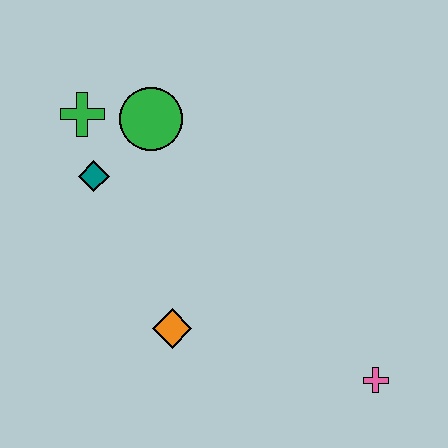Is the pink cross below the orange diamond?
Yes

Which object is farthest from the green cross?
The pink cross is farthest from the green cross.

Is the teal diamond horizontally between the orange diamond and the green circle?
No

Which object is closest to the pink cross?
The orange diamond is closest to the pink cross.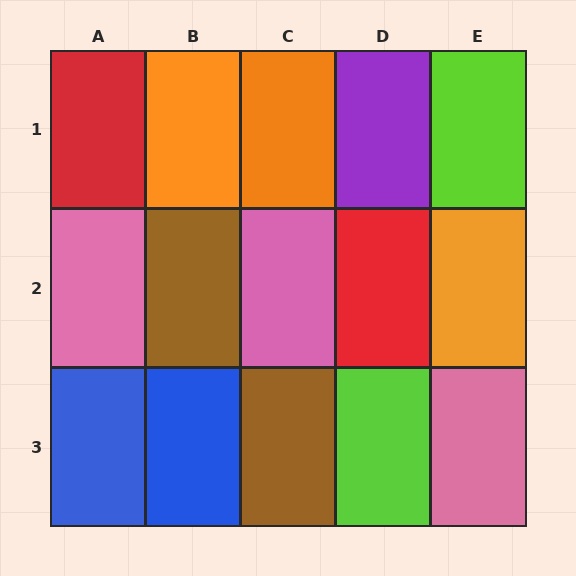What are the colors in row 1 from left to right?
Red, orange, orange, purple, lime.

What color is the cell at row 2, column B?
Brown.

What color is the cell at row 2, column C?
Pink.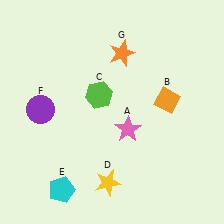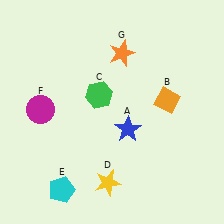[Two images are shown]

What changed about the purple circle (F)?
In Image 1, F is purple. In Image 2, it changed to magenta.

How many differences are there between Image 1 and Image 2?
There are 3 differences between the two images.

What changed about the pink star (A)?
In Image 1, A is pink. In Image 2, it changed to blue.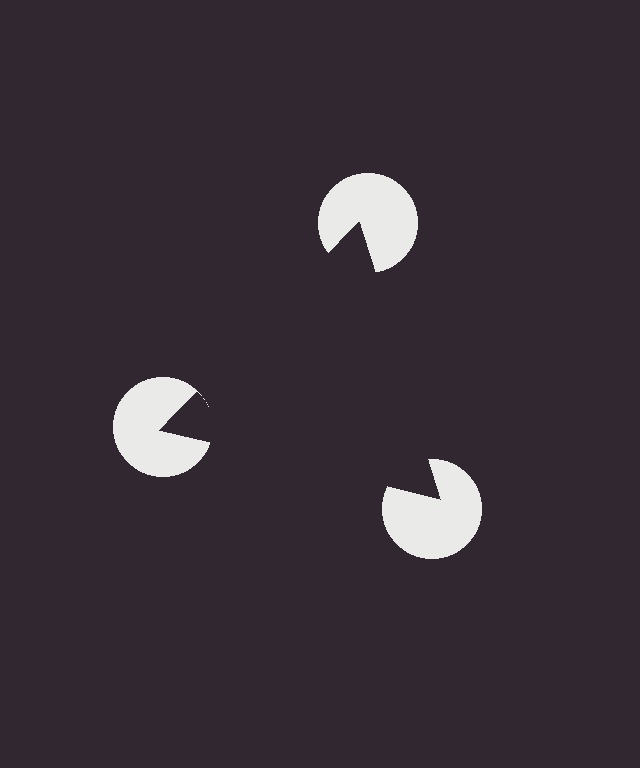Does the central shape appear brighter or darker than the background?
It typically appears slightly darker than the background, even though no actual brightness change is drawn.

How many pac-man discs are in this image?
There are 3 — one at each vertex of the illusory triangle.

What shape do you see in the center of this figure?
An illusory triangle — its edges are inferred from the aligned wedge cuts in the pac-man discs, not physically drawn.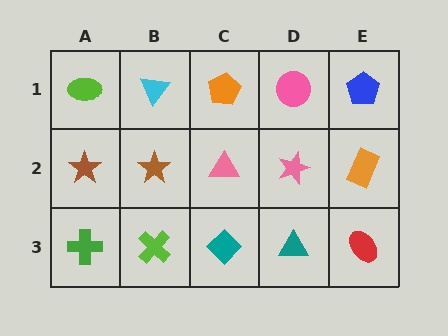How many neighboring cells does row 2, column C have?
4.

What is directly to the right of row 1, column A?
A cyan triangle.